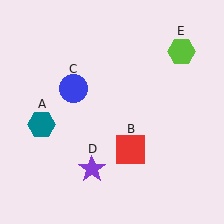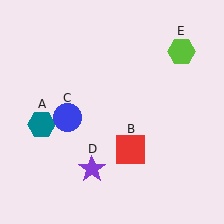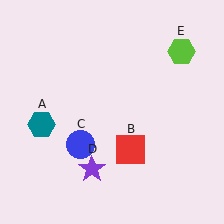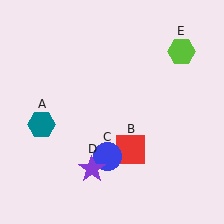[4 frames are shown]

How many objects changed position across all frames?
1 object changed position: blue circle (object C).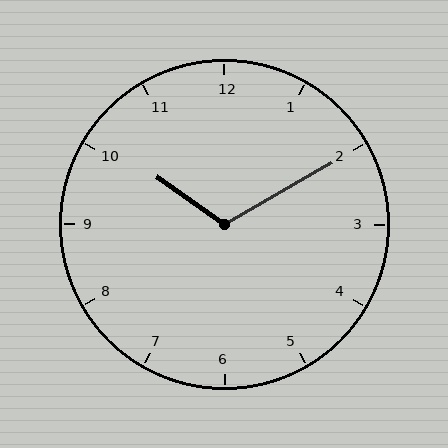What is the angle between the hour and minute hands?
Approximately 115 degrees.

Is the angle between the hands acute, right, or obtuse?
It is obtuse.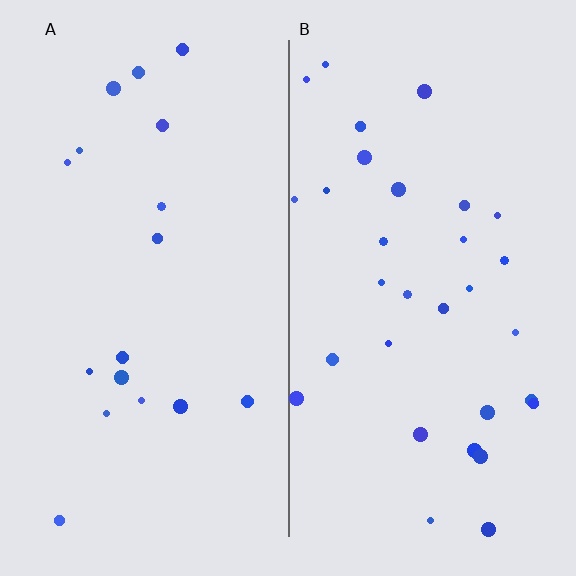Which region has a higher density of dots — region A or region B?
B (the right).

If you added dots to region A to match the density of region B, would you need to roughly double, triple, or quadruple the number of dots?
Approximately double.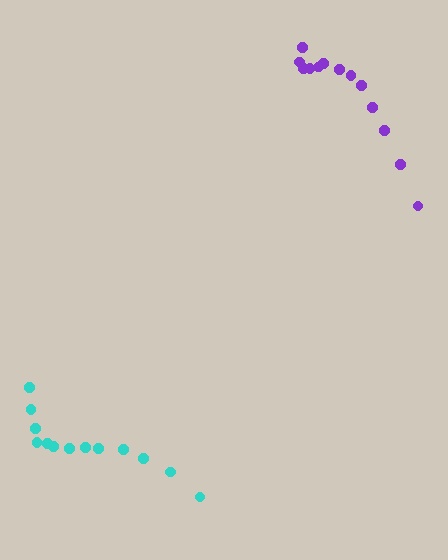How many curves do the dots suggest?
There are 2 distinct paths.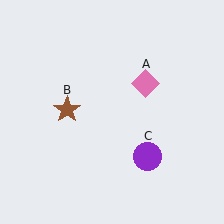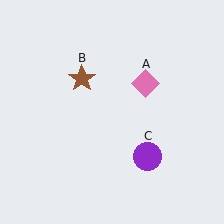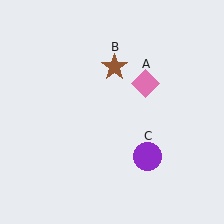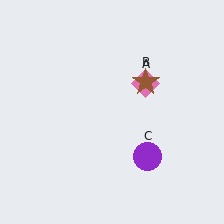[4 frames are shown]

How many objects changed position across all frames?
1 object changed position: brown star (object B).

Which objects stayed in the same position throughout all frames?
Pink diamond (object A) and purple circle (object C) remained stationary.